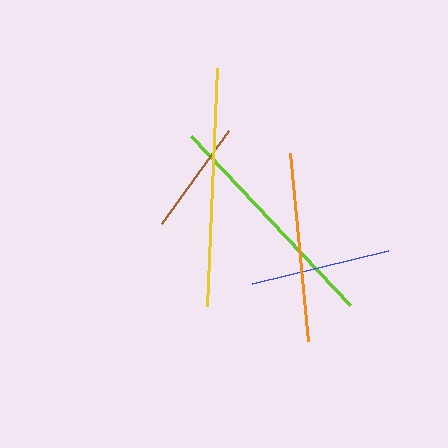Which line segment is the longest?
The yellow line is the longest at approximately 238 pixels.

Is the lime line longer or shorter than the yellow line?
The yellow line is longer than the lime line.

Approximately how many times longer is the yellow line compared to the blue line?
The yellow line is approximately 1.7 times the length of the blue line.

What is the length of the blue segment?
The blue segment is approximately 140 pixels long.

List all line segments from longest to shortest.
From longest to shortest: yellow, lime, orange, blue, brown.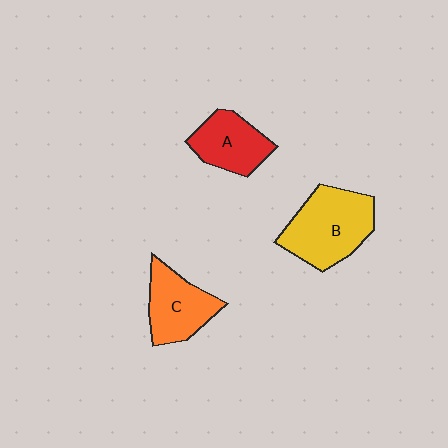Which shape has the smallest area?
Shape A (red).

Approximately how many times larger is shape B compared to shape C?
Approximately 1.4 times.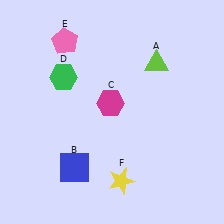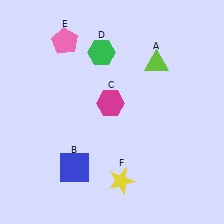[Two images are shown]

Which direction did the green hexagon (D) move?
The green hexagon (D) moved right.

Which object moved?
The green hexagon (D) moved right.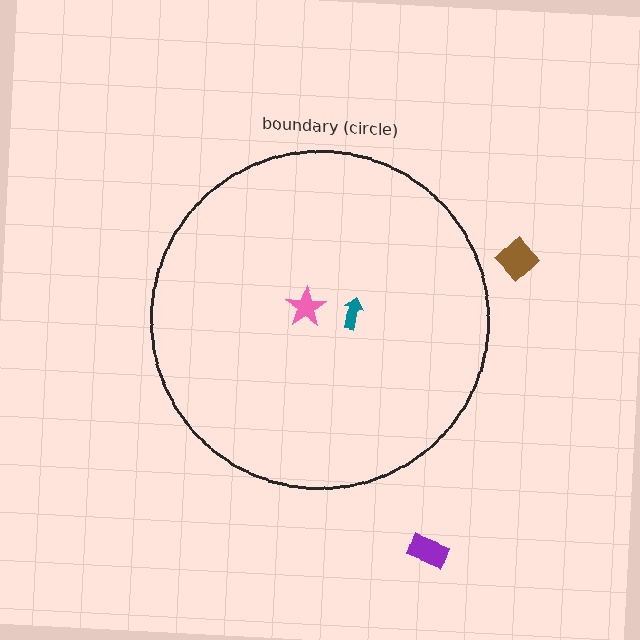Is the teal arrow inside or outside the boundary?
Inside.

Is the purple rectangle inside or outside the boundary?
Outside.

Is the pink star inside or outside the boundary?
Inside.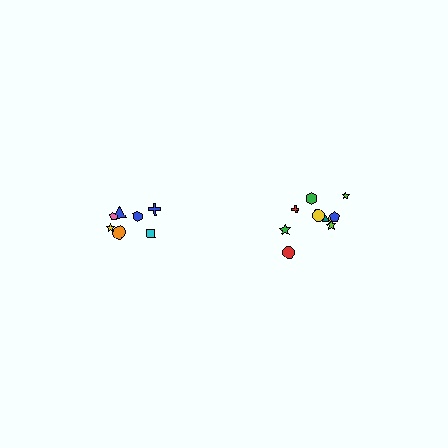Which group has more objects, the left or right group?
The right group.